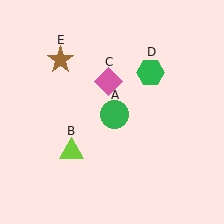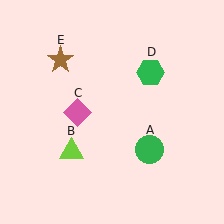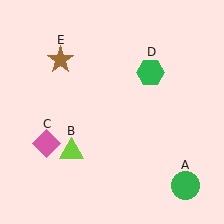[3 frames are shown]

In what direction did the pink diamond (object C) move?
The pink diamond (object C) moved down and to the left.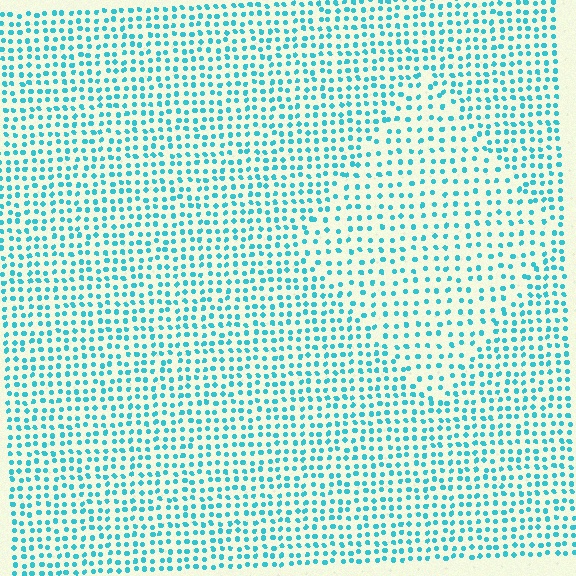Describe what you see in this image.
The image contains small cyan elements arranged at two different densities. A diamond-shaped region is visible where the elements are less densely packed than the surrounding area.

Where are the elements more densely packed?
The elements are more densely packed outside the diamond boundary.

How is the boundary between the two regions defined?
The boundary is defined by a change in element density (approximately 1.6x ratio). All elements are the same color, size, and shape.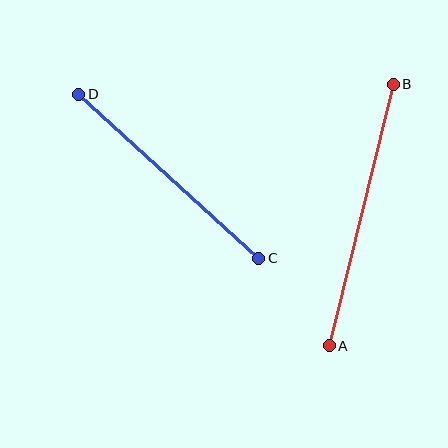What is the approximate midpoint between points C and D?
The midpoint is at approximately (169, 176) pixels.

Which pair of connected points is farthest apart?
Points A and B are farthest apart.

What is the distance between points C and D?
The distance is approximately 243 pixels.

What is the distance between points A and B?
The distance is approximately 269 pixels.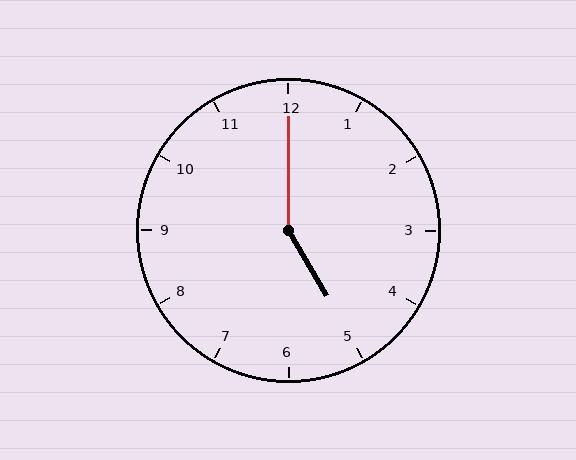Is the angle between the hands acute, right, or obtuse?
It is obtuse.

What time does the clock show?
5:00.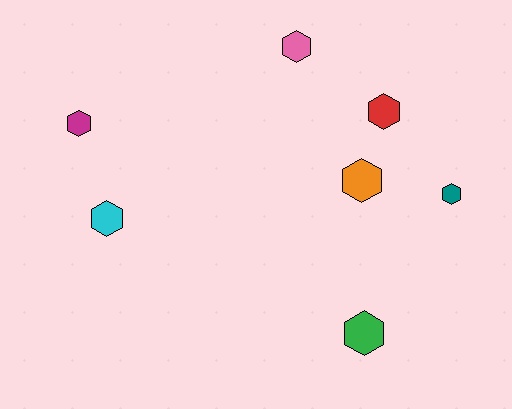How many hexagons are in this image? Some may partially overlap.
There are 7 hexagons.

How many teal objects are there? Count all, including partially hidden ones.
There is 1 teal object.